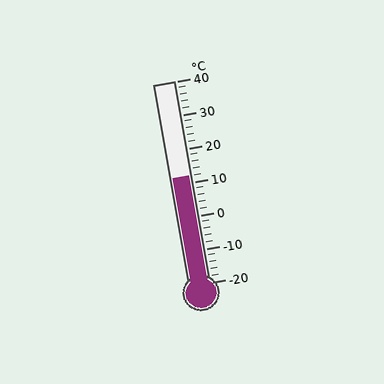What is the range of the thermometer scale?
The thermometer scale ranges from -20°C to 40°C.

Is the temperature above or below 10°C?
The temperature is above 10°C.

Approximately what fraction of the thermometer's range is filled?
The thermometer is filled to approximately 55% of its range.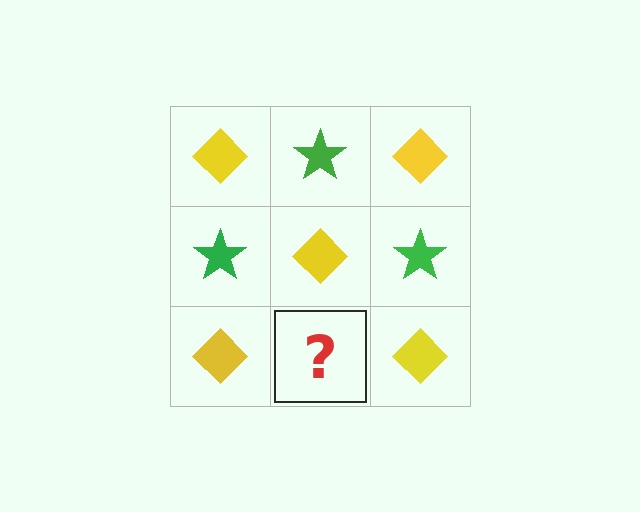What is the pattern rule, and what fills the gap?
The rule is that it alternates yellow diamond and green star in a checkerboard pattern. The gap should be filled with a green star.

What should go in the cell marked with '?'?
The missing cell should contain a green star.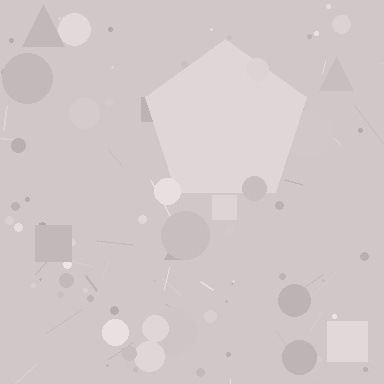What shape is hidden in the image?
A pentagon is hidden in the image.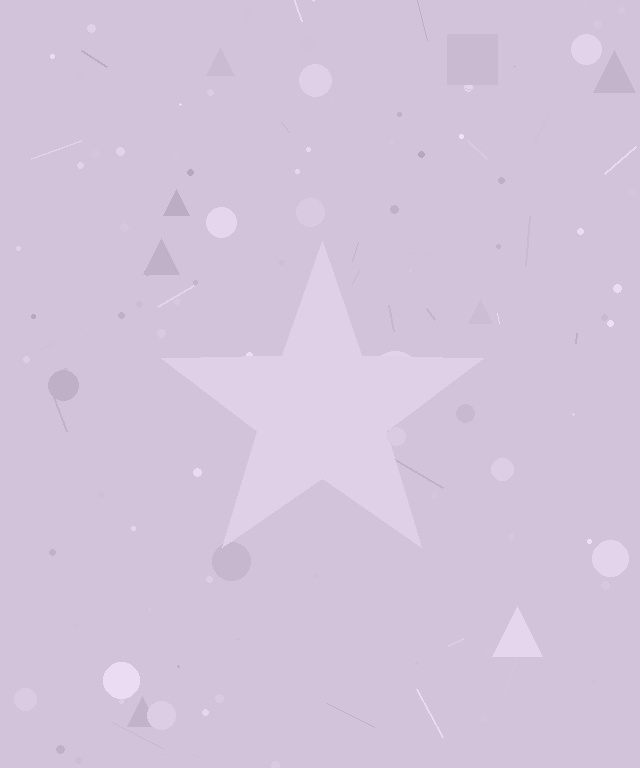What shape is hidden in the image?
A star is hidden in the image.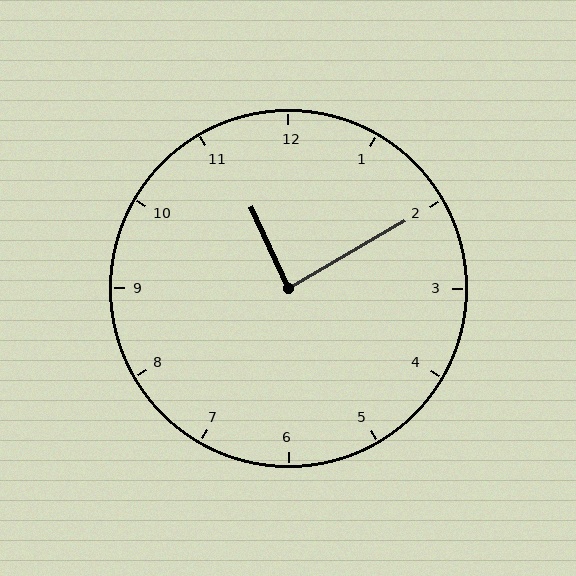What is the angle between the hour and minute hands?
Approximately 85 degrees.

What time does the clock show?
11:10.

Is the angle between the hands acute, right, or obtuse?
It is right.